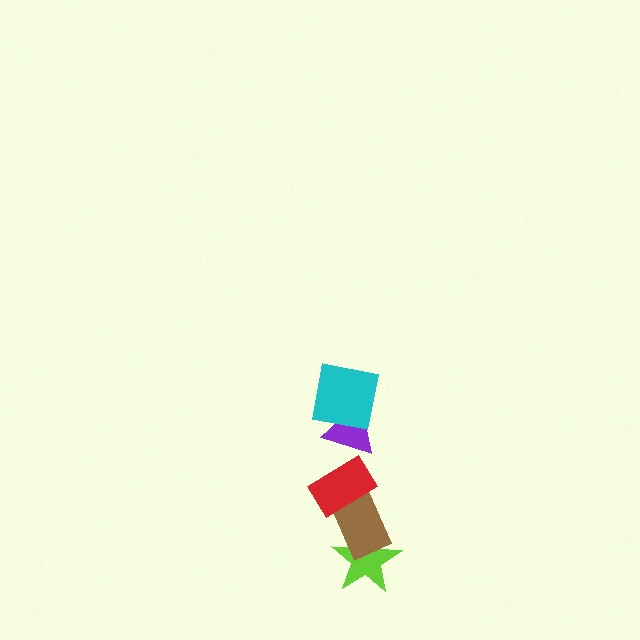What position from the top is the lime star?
The lime star is 5th from the top.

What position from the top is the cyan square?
The cyan square is 1st from the top.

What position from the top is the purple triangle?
The purple triangle is 2nd from the top.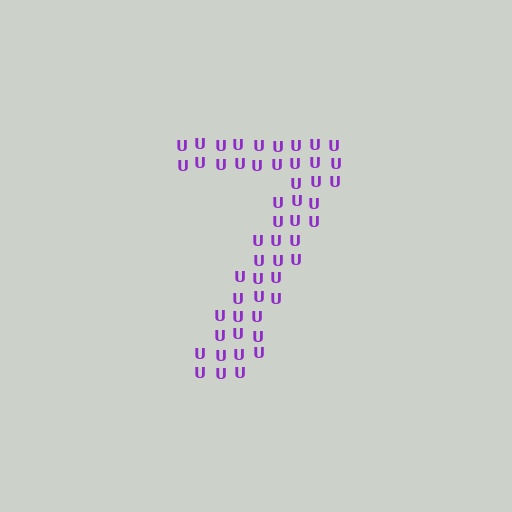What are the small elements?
The small elements are letter U's.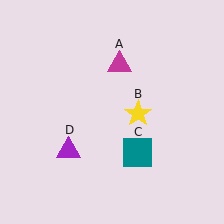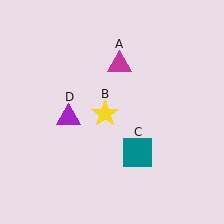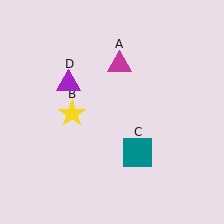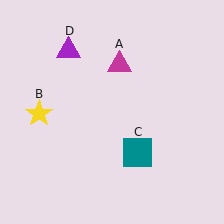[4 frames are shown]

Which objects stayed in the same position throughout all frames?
Magenta triangle (object A) and teal square (object C) remained stationary.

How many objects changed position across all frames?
2 objects changed position: yellow star (object B), purple triangle (object D).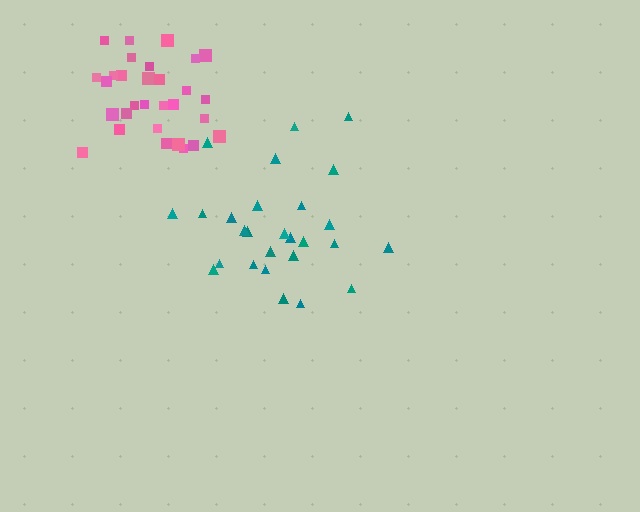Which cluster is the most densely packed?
Pink.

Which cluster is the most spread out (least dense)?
Teal.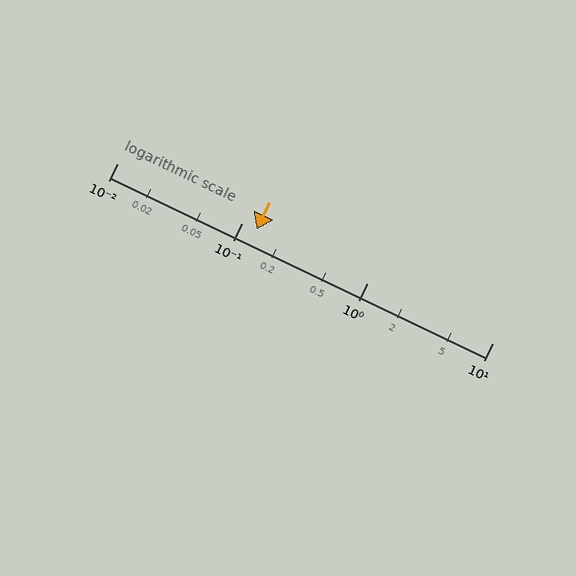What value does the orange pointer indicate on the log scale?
The pointer indicates approximately 0.13.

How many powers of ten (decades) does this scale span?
The scale spans 3 decades, from 0.01 to 10.